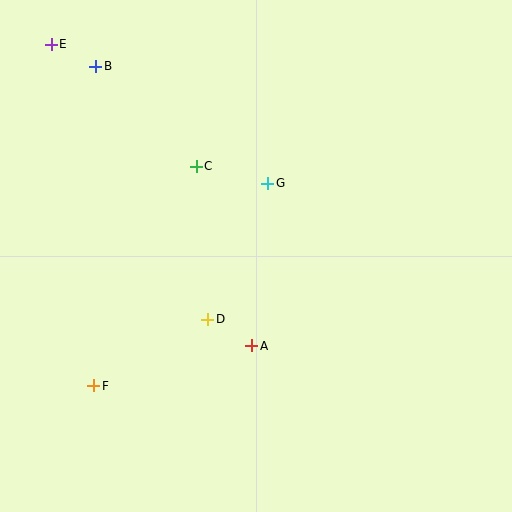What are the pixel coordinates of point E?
Point E is at (51, 44).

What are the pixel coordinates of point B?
Point B is at (95, 66).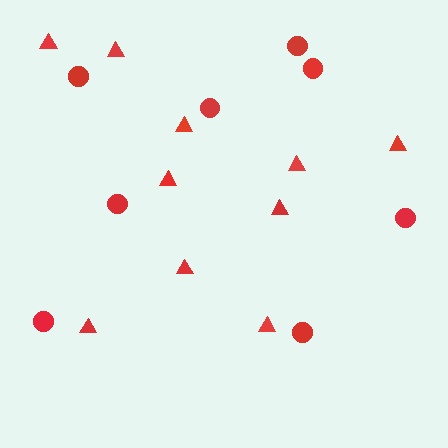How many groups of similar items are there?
There are 2 groups: one group of triangles (10) and one group of circles (8).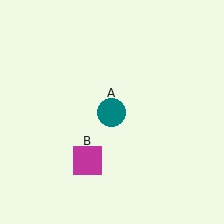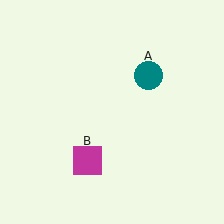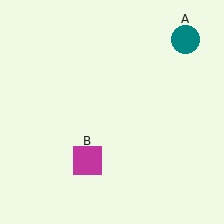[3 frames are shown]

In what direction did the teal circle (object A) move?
The teal circle (object A) moved up and to the right.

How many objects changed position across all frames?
1 object changed position: teal circle (object A).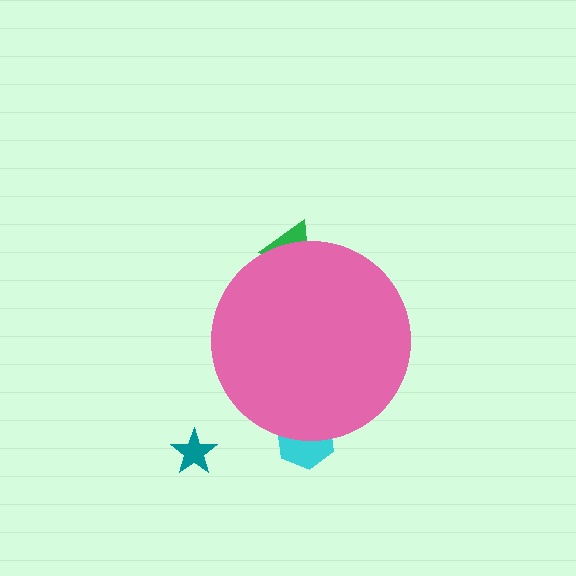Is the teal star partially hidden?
No, the teal star is fully visible.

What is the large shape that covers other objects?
A pink circle.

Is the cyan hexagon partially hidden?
Yes, the cyan hexagon is partially hidden behind the pink circle.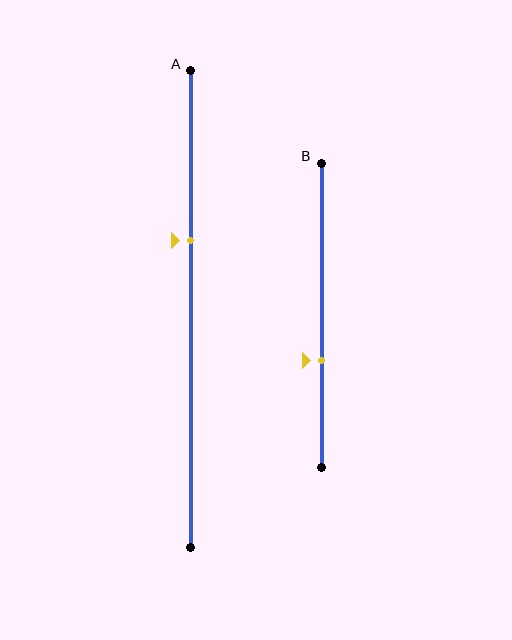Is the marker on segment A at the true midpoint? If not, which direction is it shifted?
No, the marker on segment A is shifted upward by about 14% of the segment length.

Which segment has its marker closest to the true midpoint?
Segment A has its marker closest to the true midpoint.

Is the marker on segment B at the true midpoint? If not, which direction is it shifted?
No, the marker on segment B is shifted downward by about 15% of the segment length.